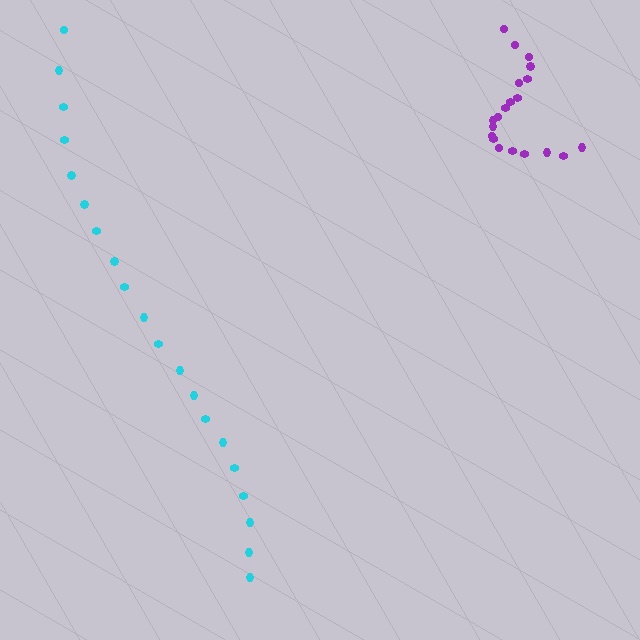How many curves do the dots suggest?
There are 2 distinct paths.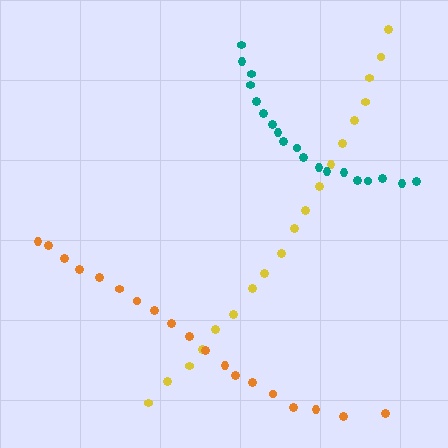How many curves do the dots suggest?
There are 3 distinct paths.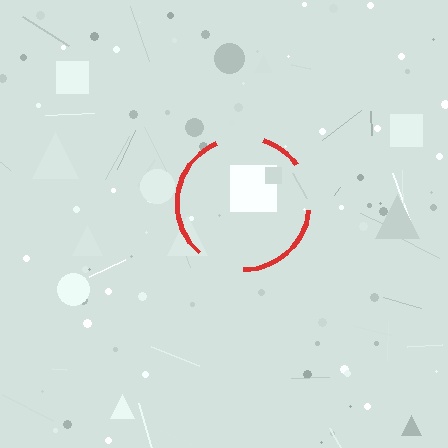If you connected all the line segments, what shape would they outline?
They would outline a circle.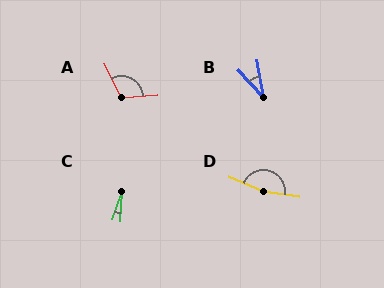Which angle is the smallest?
C, at approximately 15 degrees.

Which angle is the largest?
D, at approximately 165 degrees.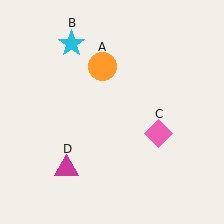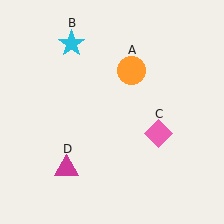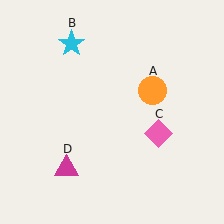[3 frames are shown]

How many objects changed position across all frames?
1 object changed position: orange circle (object A).